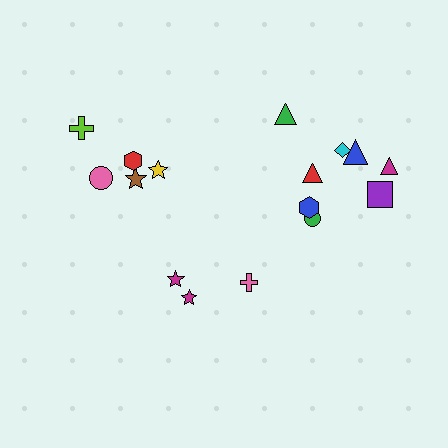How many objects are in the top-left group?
There are 5 objects.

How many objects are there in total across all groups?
There are 16 objects.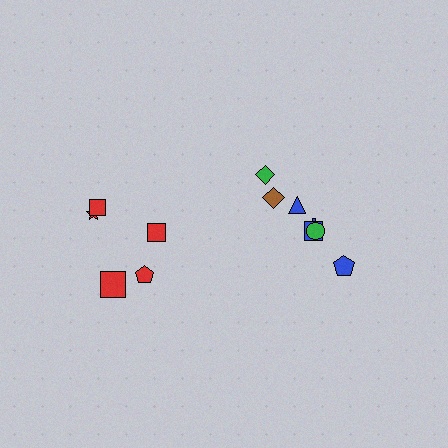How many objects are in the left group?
There are 5 objects.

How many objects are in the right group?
There are 7 objects.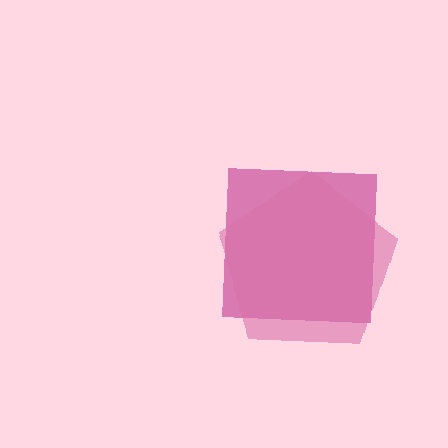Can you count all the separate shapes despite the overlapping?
Yes, there are 2 separate shapes.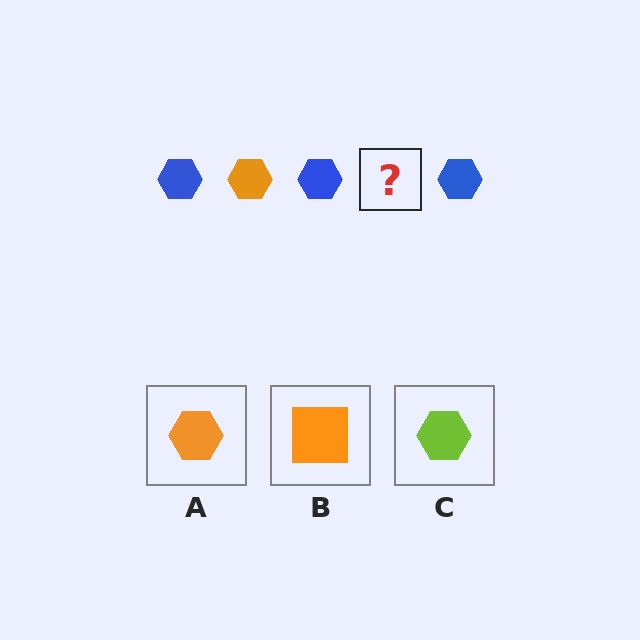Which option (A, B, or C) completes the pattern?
A.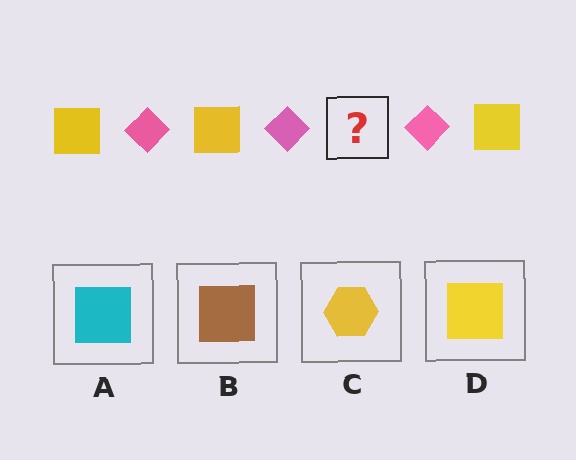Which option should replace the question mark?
Option D.